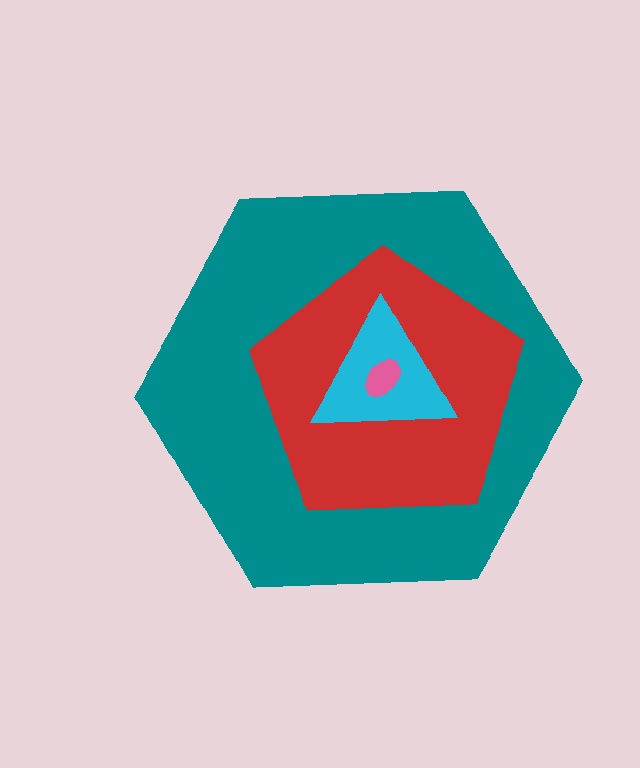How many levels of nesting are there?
4.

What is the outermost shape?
The teal hexagon.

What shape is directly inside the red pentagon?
The cyan triangle.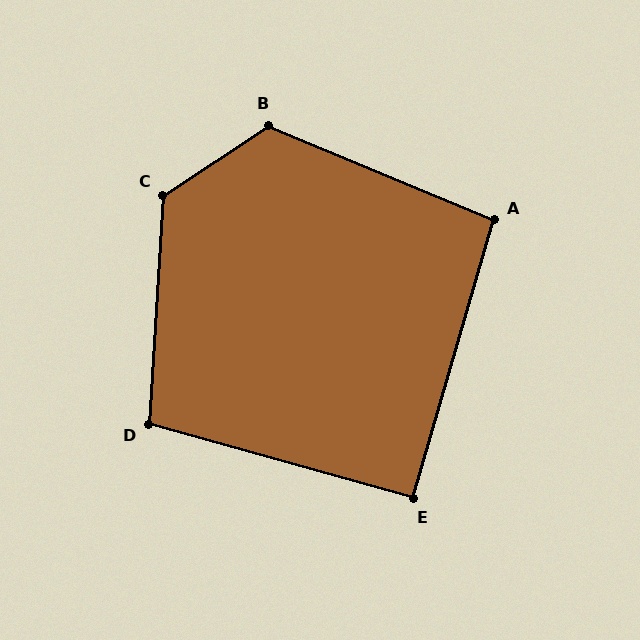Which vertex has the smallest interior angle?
E, at approximately 91 degrees.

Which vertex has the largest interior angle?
C, at approximately 127 degrees.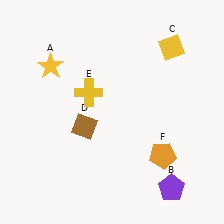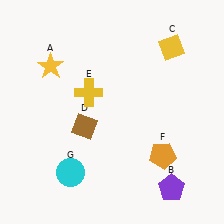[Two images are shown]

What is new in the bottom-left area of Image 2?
A cyan circle (G) was added in the bottom-left area of Image 2.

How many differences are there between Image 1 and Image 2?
There is 1 difference between the two images.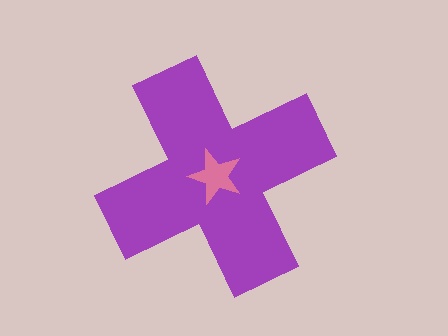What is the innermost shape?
The pink star.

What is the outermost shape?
The purple cross.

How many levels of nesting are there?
2.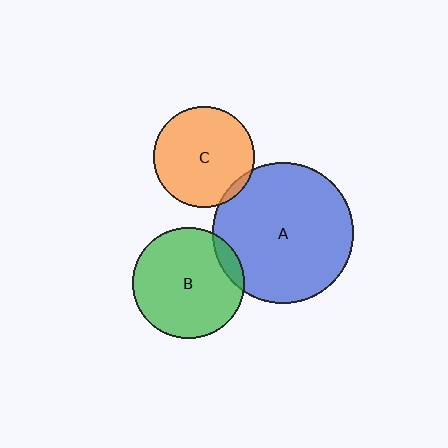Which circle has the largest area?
Circle A (blue).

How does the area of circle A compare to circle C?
Approximately 2.0 times.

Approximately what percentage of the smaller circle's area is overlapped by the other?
Approximately 5%.